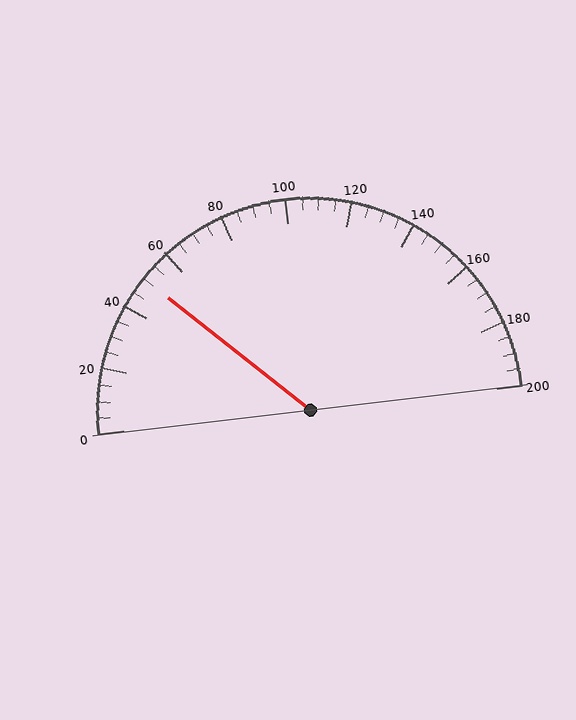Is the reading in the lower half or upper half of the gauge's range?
The reading is in the lower half of the range (0 to 200).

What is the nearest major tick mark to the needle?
The nearest major tick mark is 40.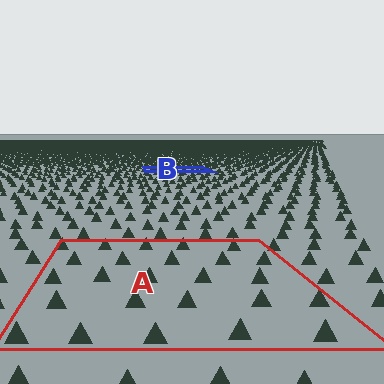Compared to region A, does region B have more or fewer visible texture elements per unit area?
Region B has more texture elements per unit area — they are packed more densely because it is farther away.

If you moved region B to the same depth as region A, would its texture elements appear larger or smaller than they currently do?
They would appear larger. At a closer depth, the same texture elements are projected at a bigger on-screen size.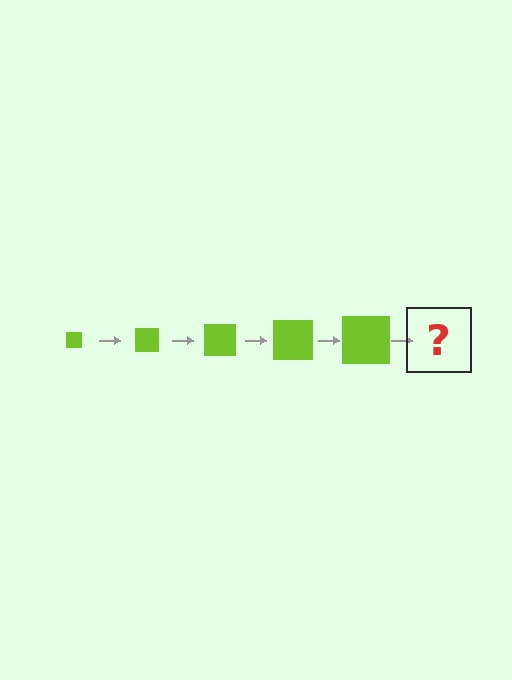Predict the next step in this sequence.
The next step is a lime square, larger than the previous one.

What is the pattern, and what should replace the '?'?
The pattern is that the square gets progressively larger each step. The '?' should be a lime square, larger than the previous one.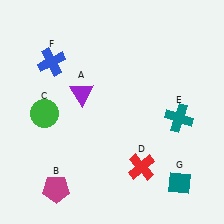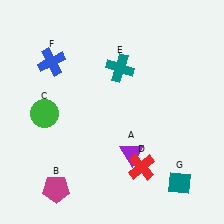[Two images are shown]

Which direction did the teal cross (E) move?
The teal cross (E) moved left.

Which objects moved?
The objects that moved are: the purple triangle (A), the teal cross (E).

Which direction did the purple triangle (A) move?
The purple triangle (A) moved down.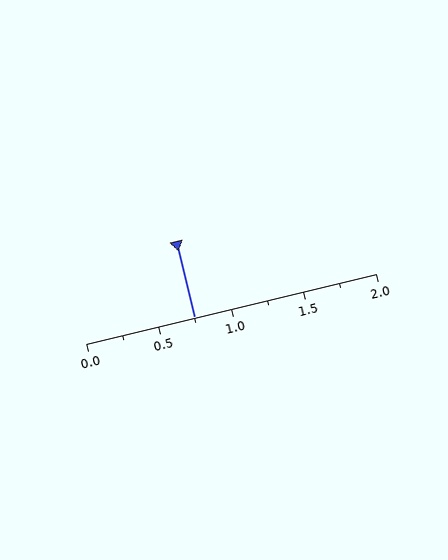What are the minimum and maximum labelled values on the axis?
The axis runs from 0.0 to 2.0.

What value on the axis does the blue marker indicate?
The marker indicates approximately 0.75.